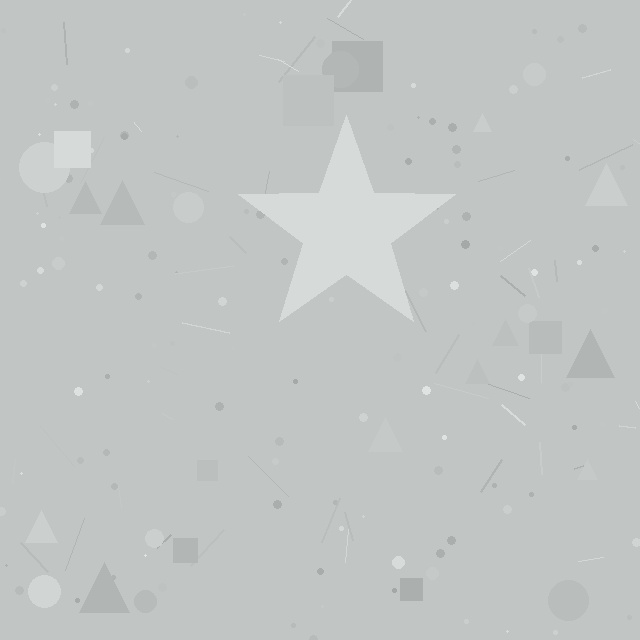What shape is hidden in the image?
A star is hidden in the image.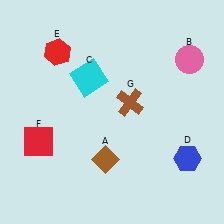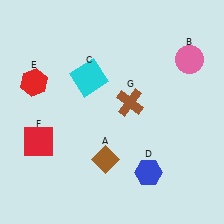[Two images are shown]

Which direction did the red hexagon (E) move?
The red hexagon (E) moved down.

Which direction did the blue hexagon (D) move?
The blue hexagon (D) moved left.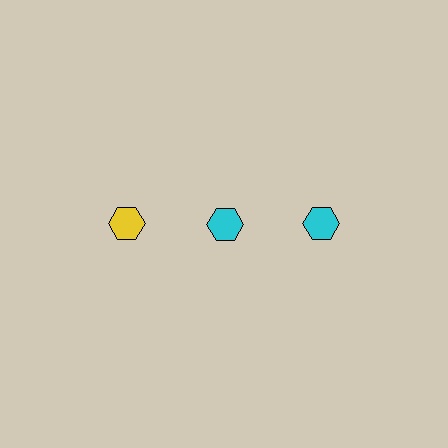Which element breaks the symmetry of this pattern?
The yellow hexagon in the top row, leftmost column breaks the symmetry. All other shapes are cyan hexagons.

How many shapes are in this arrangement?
There are 3 shapes arranged in a grid pattern.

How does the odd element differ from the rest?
It has a different color: yellow instead of cyan.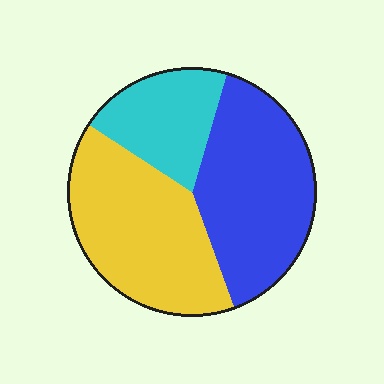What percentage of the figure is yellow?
Yellow covers around 40% of the figure.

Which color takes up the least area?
Cyan, at roughly 20%.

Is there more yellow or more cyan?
Yellow.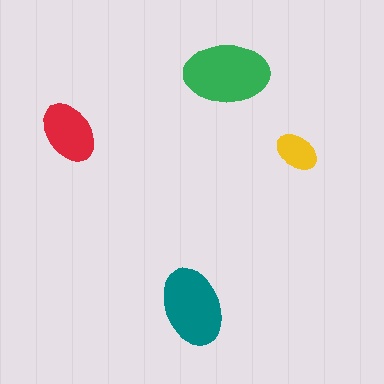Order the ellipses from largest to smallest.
the green one, the teal one, the red one, the yellow one.